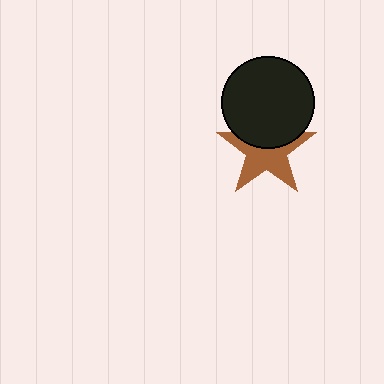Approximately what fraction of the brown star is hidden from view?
Roughly 40% of the brown star is hidden behind the black circle.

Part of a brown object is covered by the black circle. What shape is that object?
It is a star.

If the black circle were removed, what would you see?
You would see the complete brown star.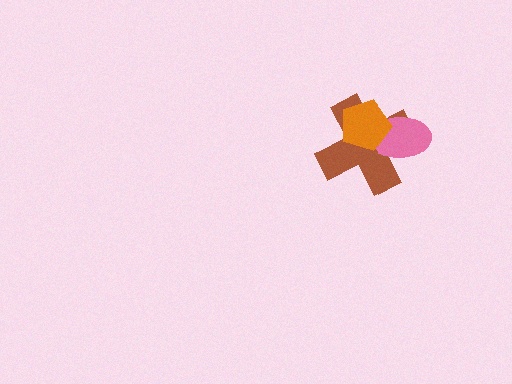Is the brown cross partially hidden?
Yes, it is partially covered by another shape.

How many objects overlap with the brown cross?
2 objects overlap with the brown cross.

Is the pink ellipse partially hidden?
Yes, it is partially covered by another shape.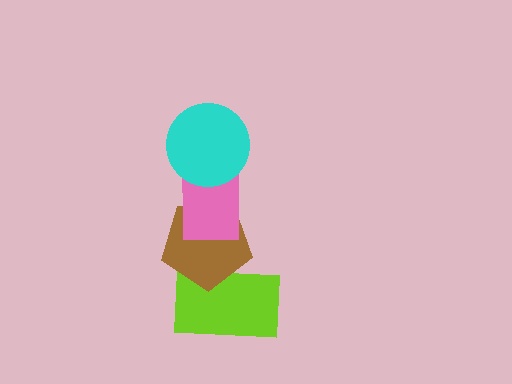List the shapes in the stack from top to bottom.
From top to bottom: the cyan circle, the pink rectangle, the brown pentagon, the lime rectangle.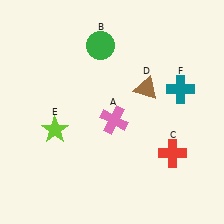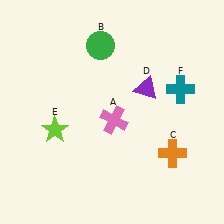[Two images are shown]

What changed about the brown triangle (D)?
In Image 1, D is brown. In Image 2, it changed to purple.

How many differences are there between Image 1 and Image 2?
There are 2 differences between the two images.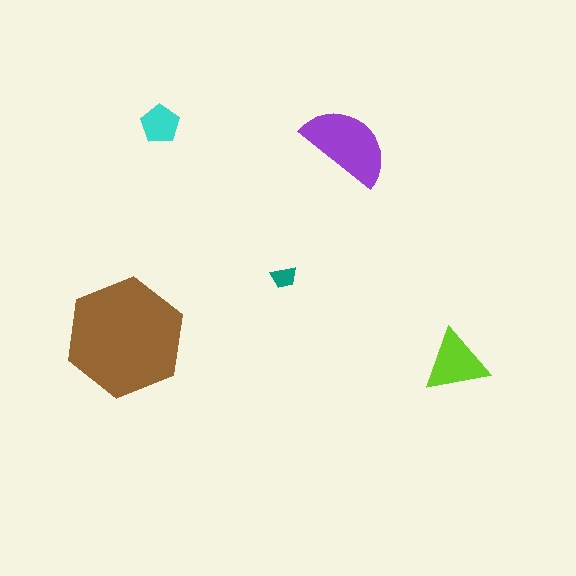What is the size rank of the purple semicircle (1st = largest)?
2nd.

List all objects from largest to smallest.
The brown hexagon, the purple semicircle, the lime triangle, the cyan pentagon, the teal trapezoid.